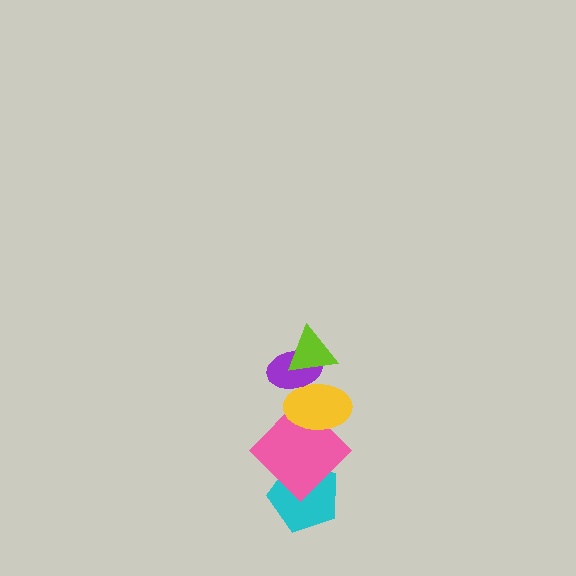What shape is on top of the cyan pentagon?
The pink diamond is on top of the cyan pentagon.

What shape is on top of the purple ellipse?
The lime triangle is on top of the purple ellipse.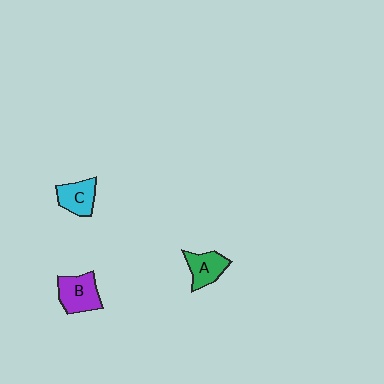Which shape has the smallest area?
Shape C (cyan).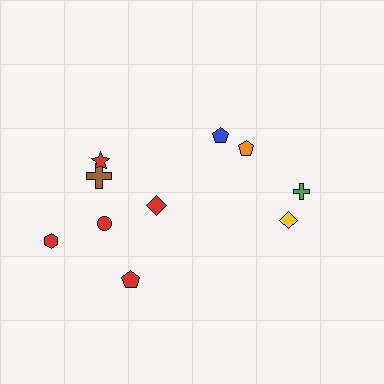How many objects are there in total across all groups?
There are 10 objects.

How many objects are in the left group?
There are 6 objects.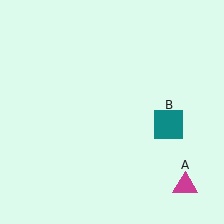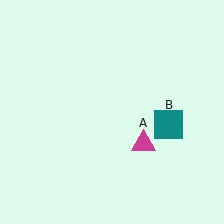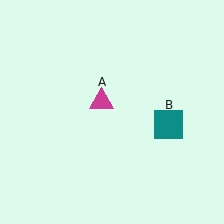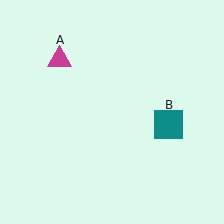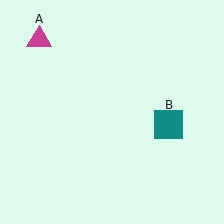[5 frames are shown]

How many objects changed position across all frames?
1 object changed position: magenta triangle (object A).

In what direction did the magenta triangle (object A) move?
The magenta triangle (object A) moved up and to the left.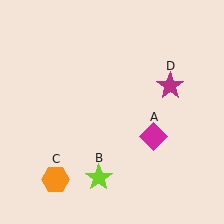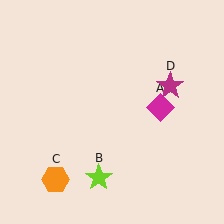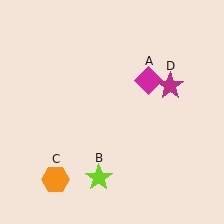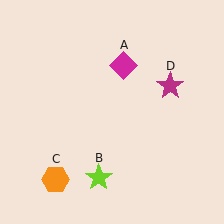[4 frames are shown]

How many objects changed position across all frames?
1 object changed position: magenta diamond (object A).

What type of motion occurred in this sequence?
The magenta diamond (object A) rotated counterclockwise around the center of the scene.